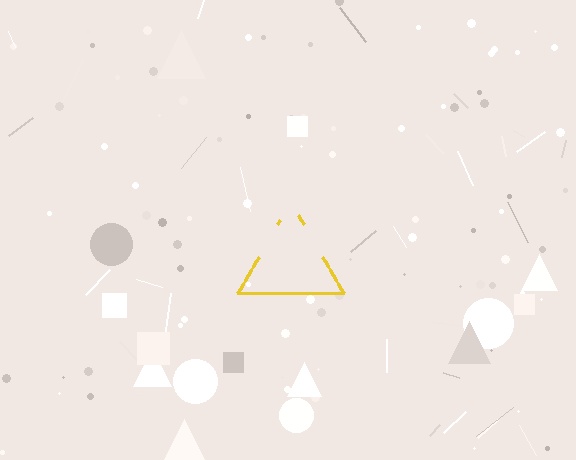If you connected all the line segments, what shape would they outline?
They would outline a triangle.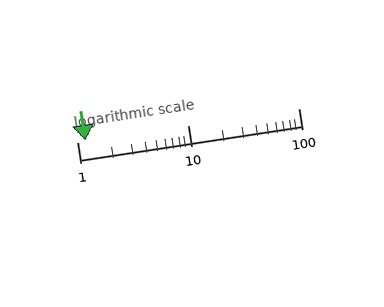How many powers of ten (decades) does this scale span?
The scale spans 2 decades, from 1 to 100.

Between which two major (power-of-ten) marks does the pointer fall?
The pointer is between 1 and 10.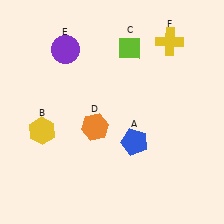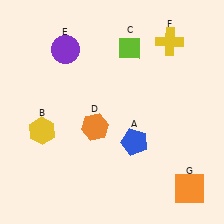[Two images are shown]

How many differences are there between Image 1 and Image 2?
There is 1 difference between the two images.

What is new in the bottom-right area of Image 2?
An orange square (G) was added in the bottom-right area of Image 2.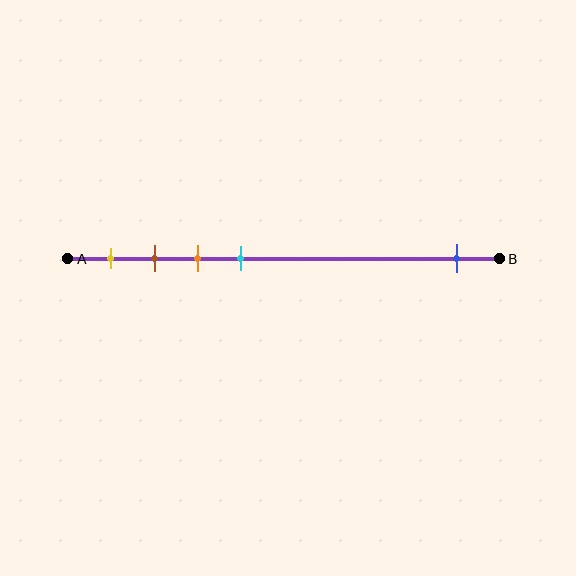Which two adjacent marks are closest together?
The brown and orange marks are the closest adjacent pair.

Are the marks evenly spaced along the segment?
No, the marks are not evenly spaced.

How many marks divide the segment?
There are 5 marks dividing the segment.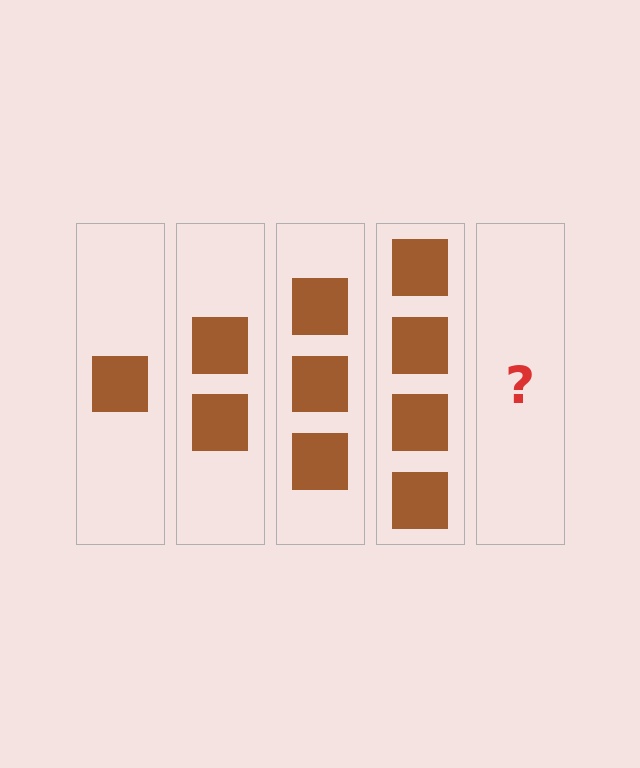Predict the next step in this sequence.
The next step is 5 squares.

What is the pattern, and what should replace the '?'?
The pattern is that each step adds one more square. The '?' should be 5 squares.